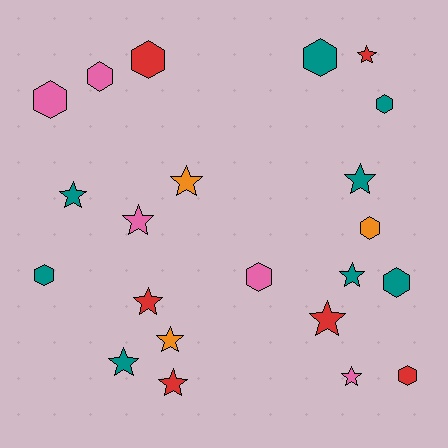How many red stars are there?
There are 4 red stars.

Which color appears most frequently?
Teal, with 8 objects.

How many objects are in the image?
There are 22 objects.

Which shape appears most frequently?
Star, with 12 objects.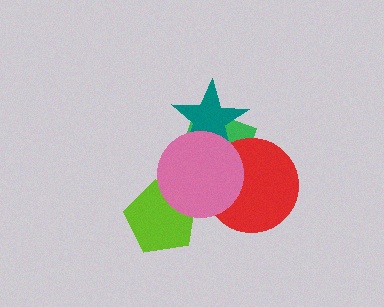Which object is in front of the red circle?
The pink circle is in front of the red circle.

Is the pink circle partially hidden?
No, no other shape covers it.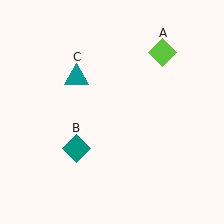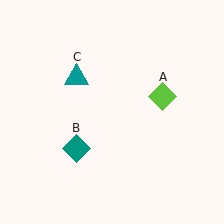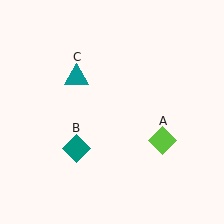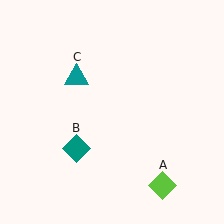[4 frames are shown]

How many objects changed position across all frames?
1 object changed position: lime diamond (object A).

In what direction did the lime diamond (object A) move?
The lime diamond (object A) moved down.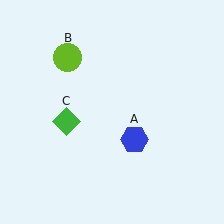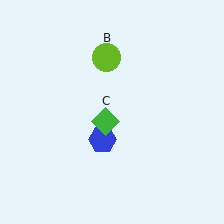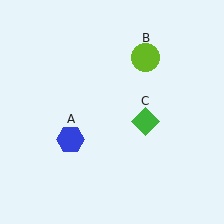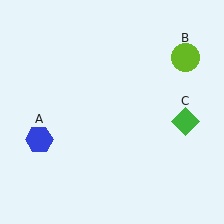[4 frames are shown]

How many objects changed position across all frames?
3 objects changed position: blue hexagon (object A), lime circle (object B), green diamond (object C).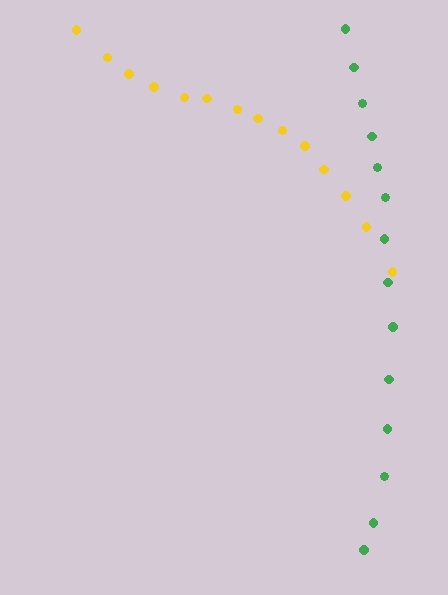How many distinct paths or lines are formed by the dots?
There are 2 distinct paths.